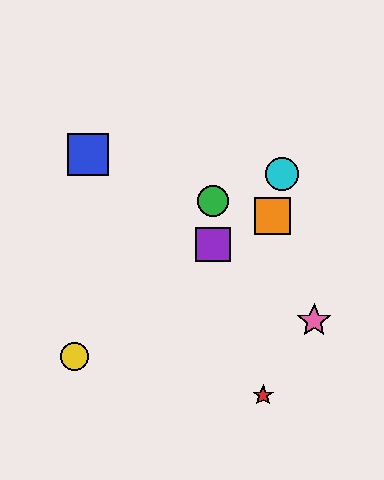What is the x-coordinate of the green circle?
The green circle is at x≈213.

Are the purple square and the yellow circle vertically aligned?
No, the purple square is at x≈213 and the yellow circle is at x≈74.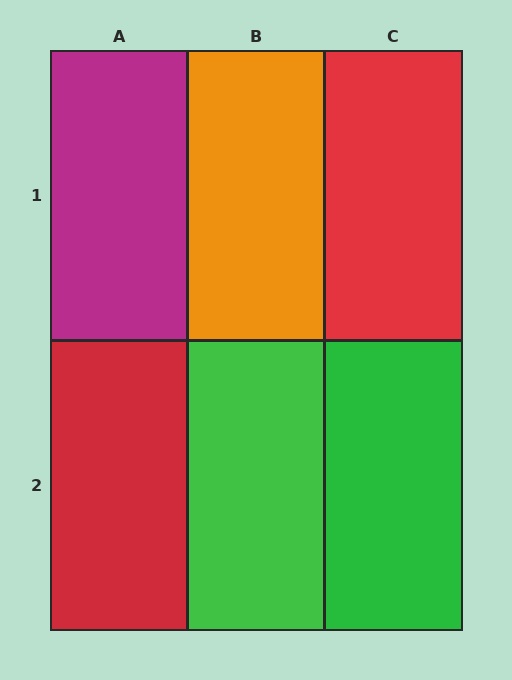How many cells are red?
2 cells are red.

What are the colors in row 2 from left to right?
Red, green, green.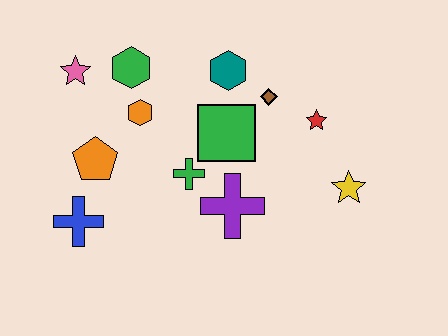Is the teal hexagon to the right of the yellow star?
No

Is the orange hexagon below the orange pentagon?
No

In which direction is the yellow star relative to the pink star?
The yellow star is to the right of the pink star.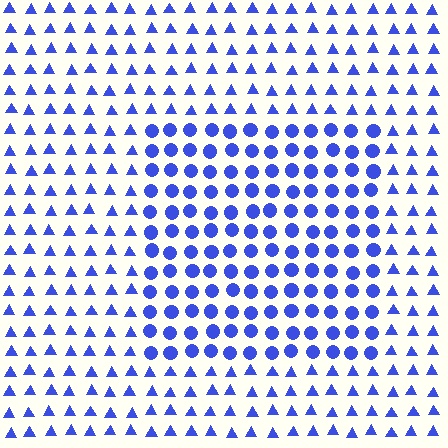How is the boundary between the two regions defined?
The boundary is defined by a change in element shape: circles inside vs. triangles outside. All elements share the same color and spacing.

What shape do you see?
I see a rectangle.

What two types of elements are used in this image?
The image uses circles inside the rectangle region and triangles outside it.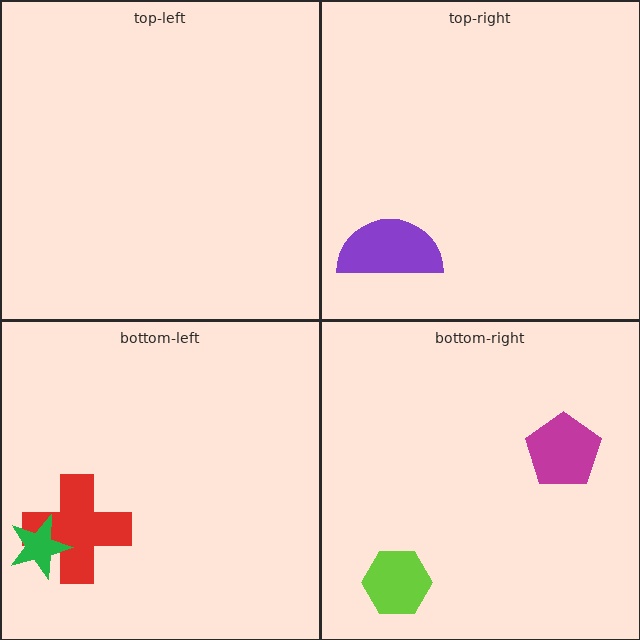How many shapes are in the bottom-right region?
2.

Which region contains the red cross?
The bottom-left region.